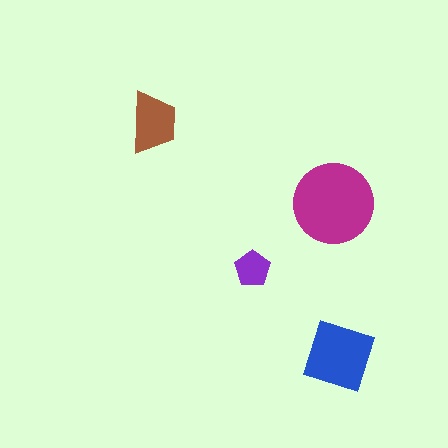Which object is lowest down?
The blue square is bottommost.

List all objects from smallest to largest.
The purple pentagon, the brown trapezoid, the blue square, the magenta circle.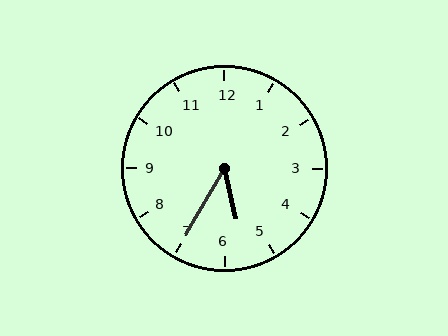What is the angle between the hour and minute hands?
Approximately 42 degrees.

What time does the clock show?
5:35.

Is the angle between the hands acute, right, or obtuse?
It is acute.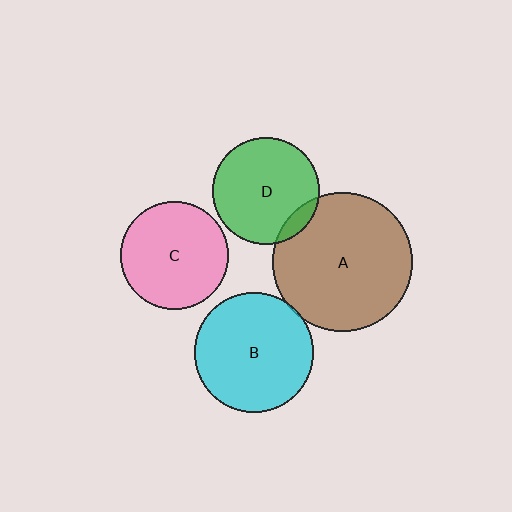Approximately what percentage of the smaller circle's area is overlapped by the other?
Approximately 5%.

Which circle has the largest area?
Circle A (brown).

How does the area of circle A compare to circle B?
Approximately 1.4 times.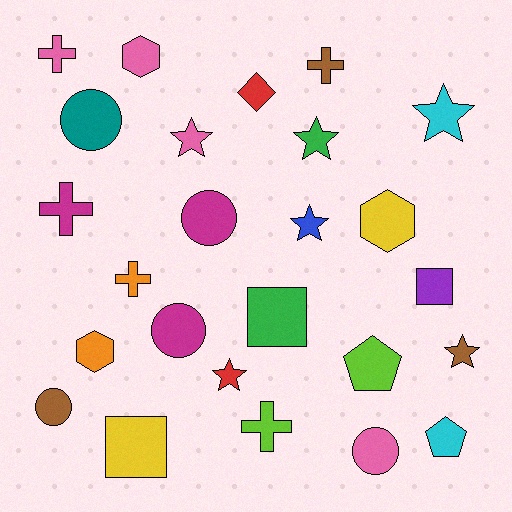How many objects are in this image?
There are 25 objects.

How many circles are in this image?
There are 5 circles.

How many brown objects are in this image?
There are 3 brown objects.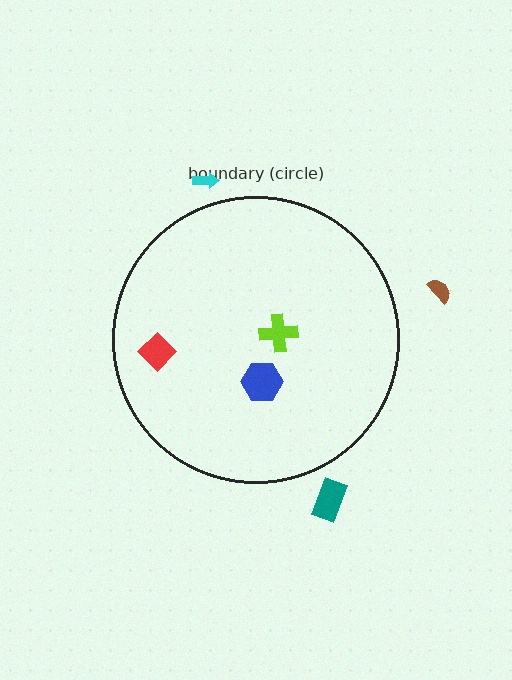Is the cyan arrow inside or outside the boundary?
Outside.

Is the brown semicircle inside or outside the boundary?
Outside.